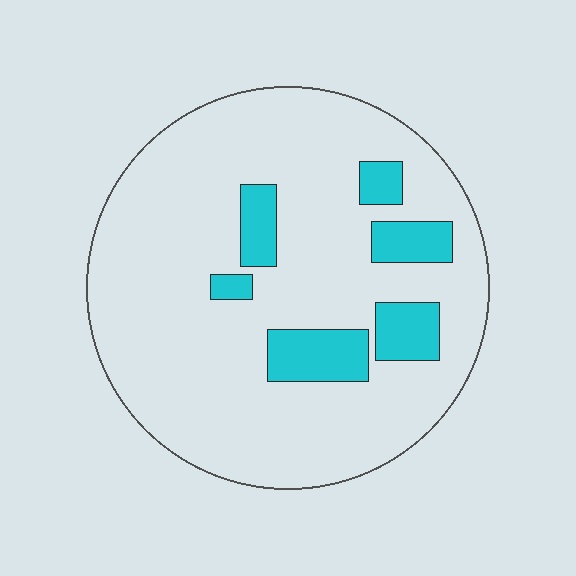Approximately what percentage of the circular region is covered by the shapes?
Approximately 15%.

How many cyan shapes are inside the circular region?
6.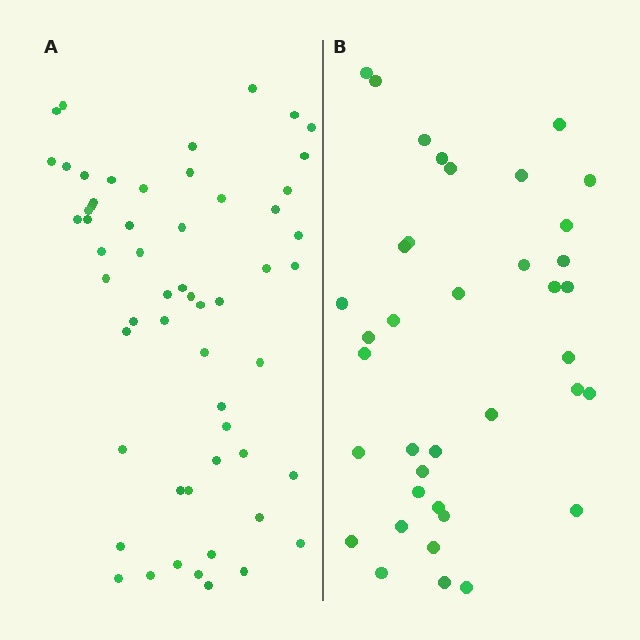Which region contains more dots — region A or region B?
Region A (the left region) has more dots.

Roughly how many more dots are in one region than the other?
Region A has approximately 20 more dots than region B.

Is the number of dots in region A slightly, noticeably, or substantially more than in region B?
Region A has substantially more. The ratio is roughly 1.5 to 1.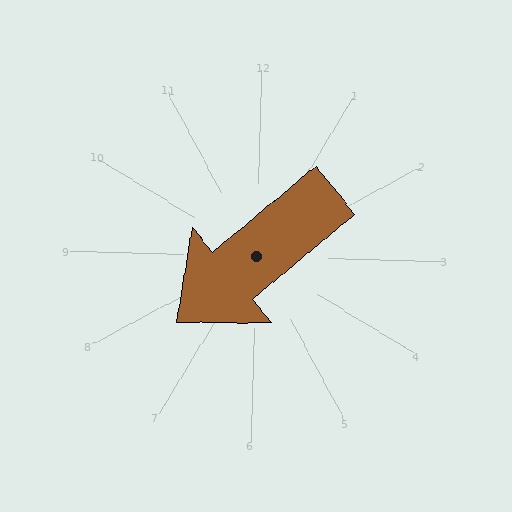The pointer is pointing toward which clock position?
Roughly 8 o'clock.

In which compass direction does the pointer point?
Southwest.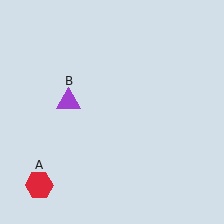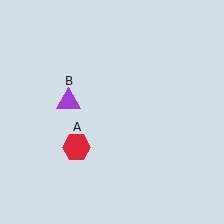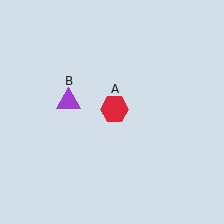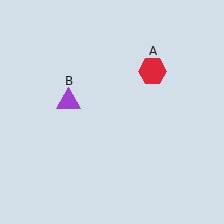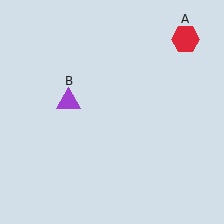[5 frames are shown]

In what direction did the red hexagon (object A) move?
The red hexagon (object A) moved up and to the right.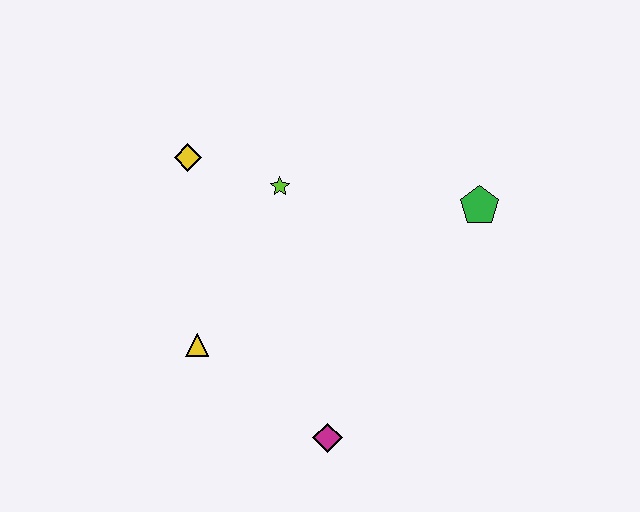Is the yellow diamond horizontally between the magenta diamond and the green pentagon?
No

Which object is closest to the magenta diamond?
The yellow triangle is closest to the magenta diamond.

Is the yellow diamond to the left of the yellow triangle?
Yes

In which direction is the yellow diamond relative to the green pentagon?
The yellow diamond is to the left of the green pentagon.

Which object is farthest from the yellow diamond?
The magenta diamond is farthest from the yellow diamond.